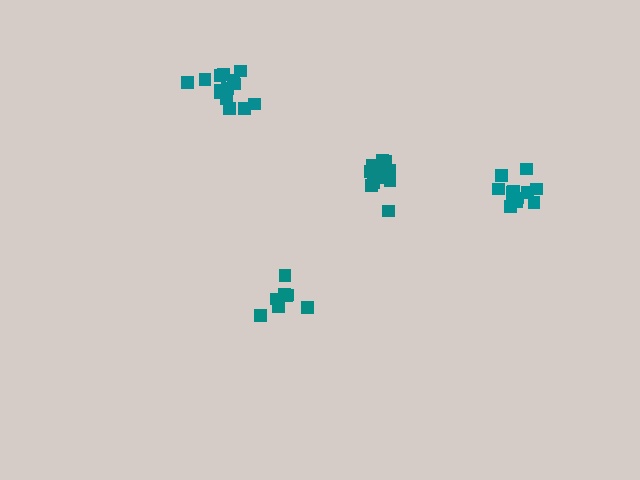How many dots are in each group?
Group 1: 13 dots, Group 2: 13 dots, Group 3: 9 dots, Group 4: 14 dots (49 total).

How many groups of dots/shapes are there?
There are 4 groups.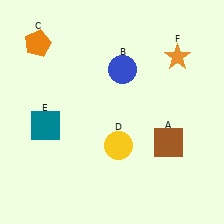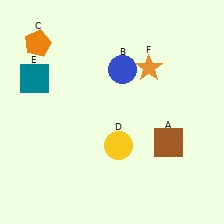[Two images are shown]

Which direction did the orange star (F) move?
The orange star (F) moved left.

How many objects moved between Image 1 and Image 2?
2 objects moved between the two images.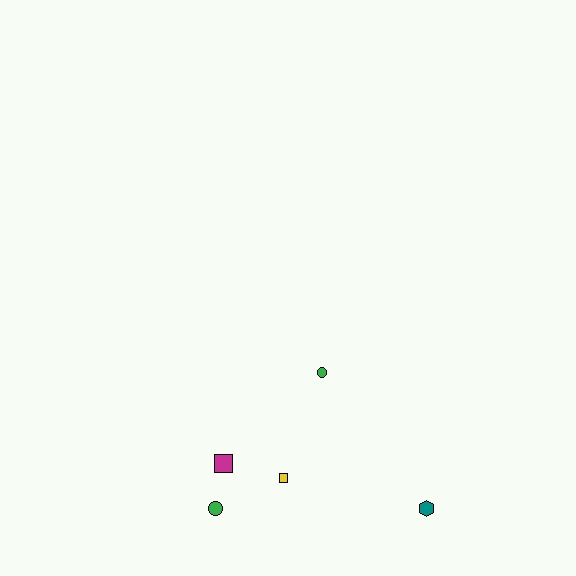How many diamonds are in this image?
There are no diamonds.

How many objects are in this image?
There are 5 objects.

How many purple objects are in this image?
There are no purple objects.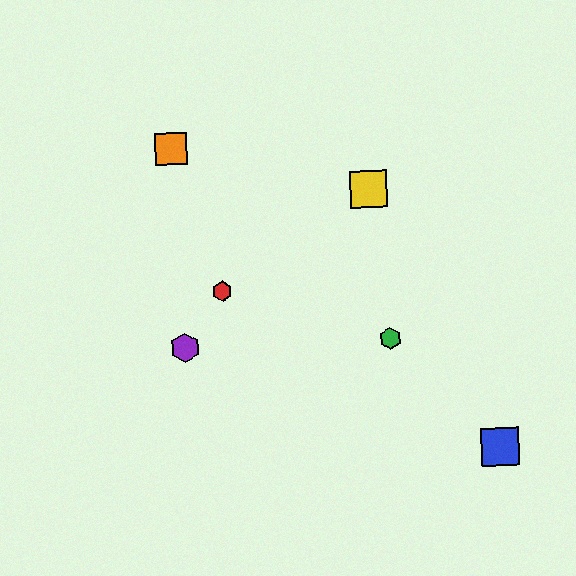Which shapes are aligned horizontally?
The green hexagon, the purple hexagon are aligned horizontally.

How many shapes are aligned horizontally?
2 shapes (the green hexagon, the purple hexagon) are aligned horizontally.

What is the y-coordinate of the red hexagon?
The red hexagon is at y≈291.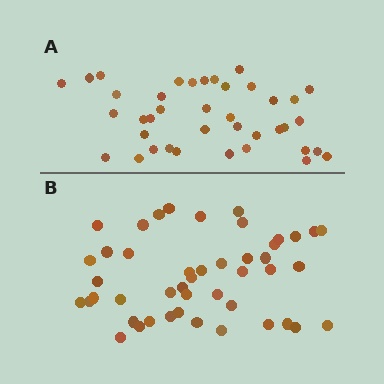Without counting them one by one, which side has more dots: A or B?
Region B (the bottom region) has more dots.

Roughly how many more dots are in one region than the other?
Region B has roughly 8 or so more dots than region A.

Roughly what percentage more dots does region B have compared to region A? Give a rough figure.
About 20% more.